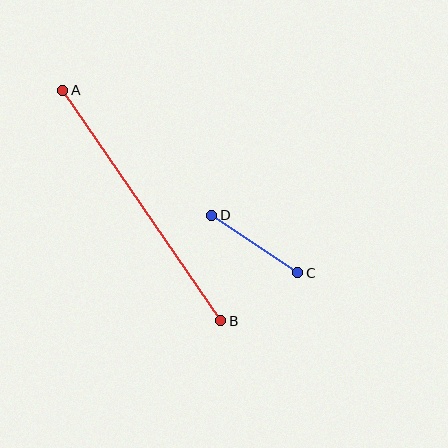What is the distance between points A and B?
The distance is approximately 280 pixels.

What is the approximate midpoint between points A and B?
The midpoint is at approximately (142, 206) pixels.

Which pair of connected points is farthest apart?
Points A and B are farthest apart.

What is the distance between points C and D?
The distance is approximately 103 pixels.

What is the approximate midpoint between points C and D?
The midpoint is at approximately (255, 244) pixels.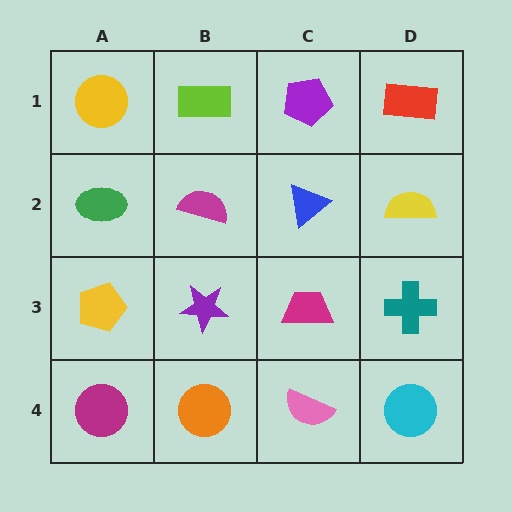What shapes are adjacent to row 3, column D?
A yellow semicircle (row 2, column D), a cyan circle (row 4, column D), a magenta trapezoid (row 3, column C).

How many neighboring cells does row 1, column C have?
3.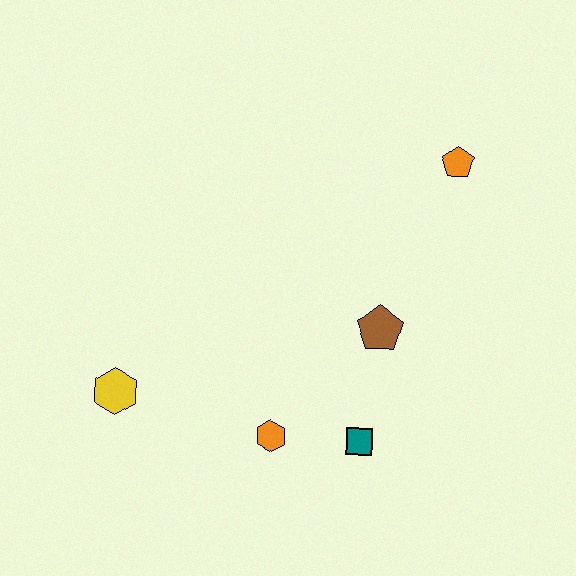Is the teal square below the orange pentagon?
Yes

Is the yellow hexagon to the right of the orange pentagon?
No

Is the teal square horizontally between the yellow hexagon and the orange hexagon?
No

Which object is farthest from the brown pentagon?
The yellow hexagon is farthest from the brown pentagon.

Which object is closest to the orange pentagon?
The brown pentagon is closest to the orange pentagon.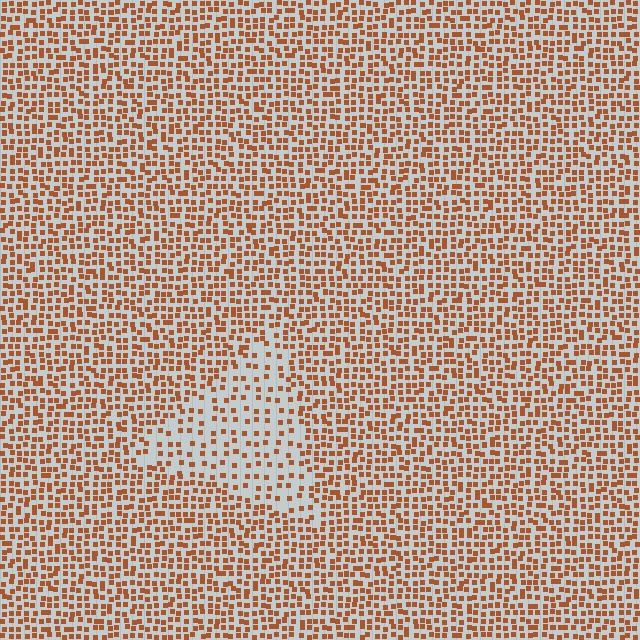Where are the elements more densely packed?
The elements are more densely packed outside the triangle boundary.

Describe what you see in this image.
The image contains small brown elements arranged at two different densities. A triangle-shaped region is visible where the elements are less densely packed than the surrounding area.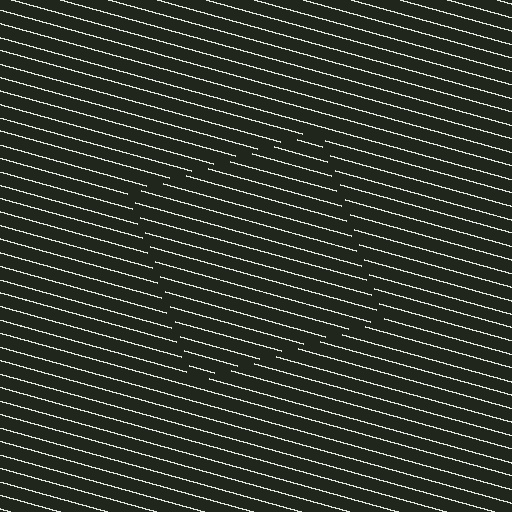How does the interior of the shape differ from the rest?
The interior of the shape contains the same grating, shifted by half a period — the contour is defined by the phase discontinuity where line-ends from the inner and outer gratings abut.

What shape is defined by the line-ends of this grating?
An illusory square. The interior of the shape contains the same grating, shifted by half a period — the contour is defined by the phase discontinuity where line-ends from the inner and outer gratings abut.